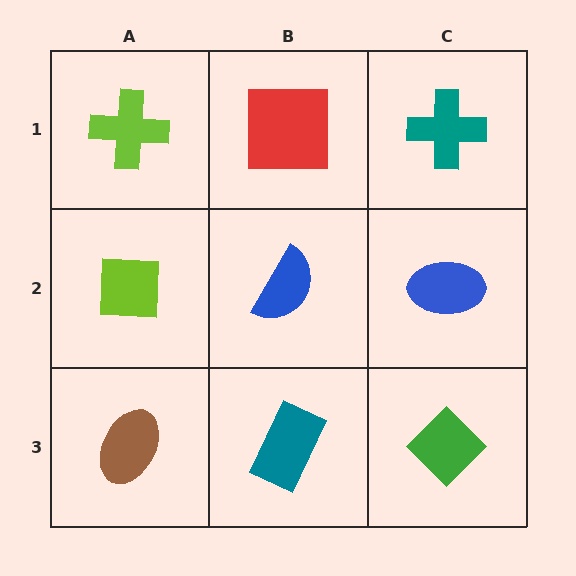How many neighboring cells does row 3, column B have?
3.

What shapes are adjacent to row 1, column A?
A lime square (row 2, column A), a red square (row 1, column B).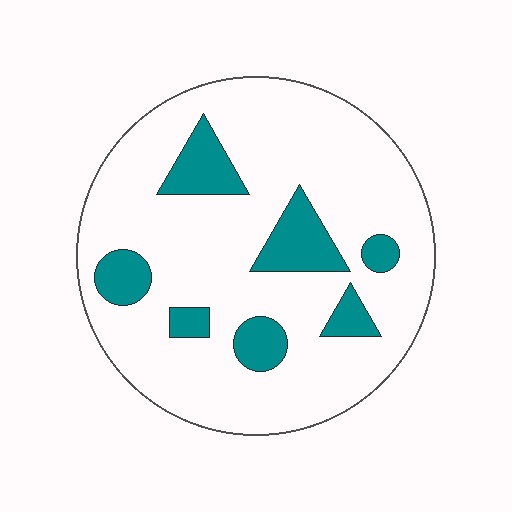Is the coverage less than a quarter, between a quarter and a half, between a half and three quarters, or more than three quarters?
Less than a quarter.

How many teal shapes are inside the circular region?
7.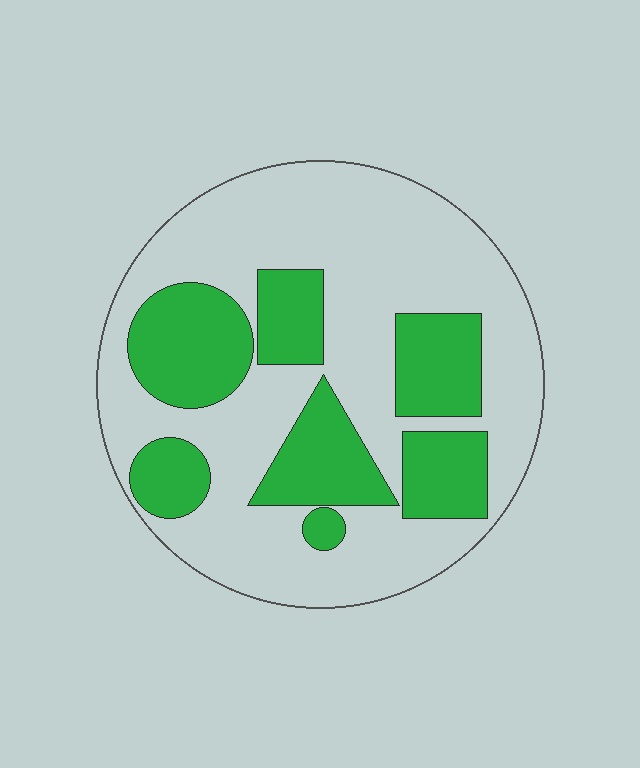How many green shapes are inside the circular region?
7.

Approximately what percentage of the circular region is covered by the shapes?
Approximately 35%.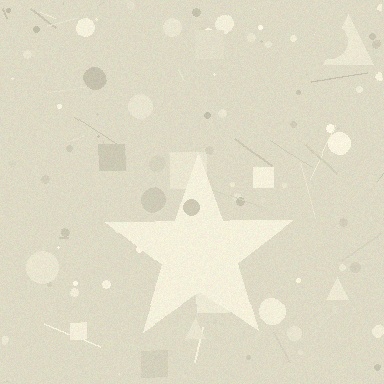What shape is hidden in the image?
A star is hidden in the image.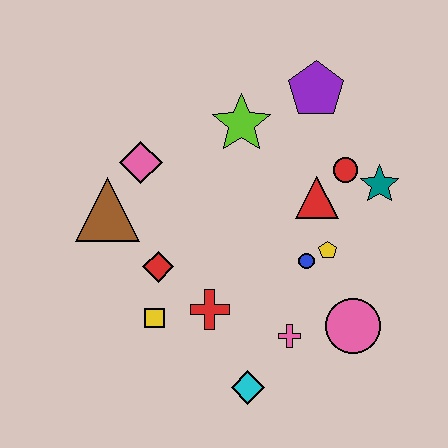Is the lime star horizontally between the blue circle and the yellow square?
Yes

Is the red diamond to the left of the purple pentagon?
Yes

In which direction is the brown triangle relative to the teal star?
The brown triangle is to the left of the teal star.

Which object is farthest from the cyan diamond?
The purple pentagon is farthest from the cyan diamond.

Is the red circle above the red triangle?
Yes